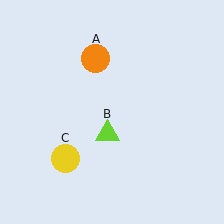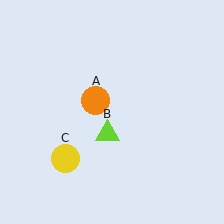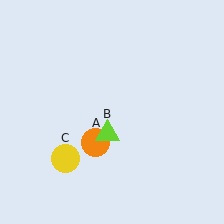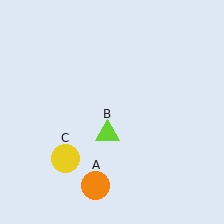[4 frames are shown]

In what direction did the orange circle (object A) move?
The orange circle (object A) moved down.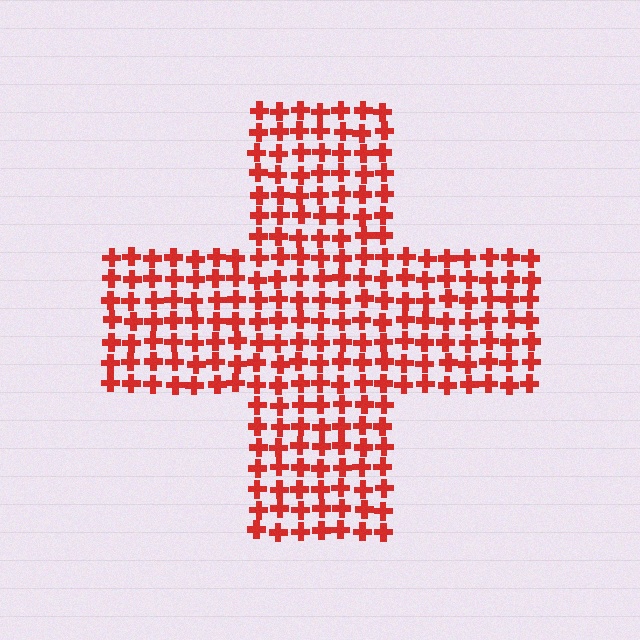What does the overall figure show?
The overall figure shows a cross.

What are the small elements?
The small elements are crosses.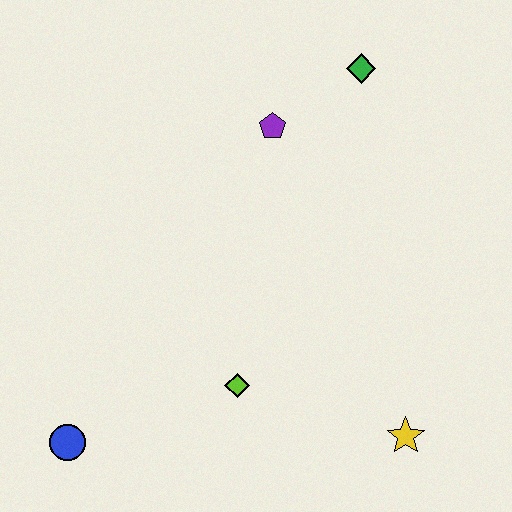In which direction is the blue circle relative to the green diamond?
The blue circle is below the green diamond.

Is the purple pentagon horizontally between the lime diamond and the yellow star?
Yes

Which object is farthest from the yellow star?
The green diamond is farthest from the yellow star.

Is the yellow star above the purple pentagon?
No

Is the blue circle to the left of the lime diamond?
Yes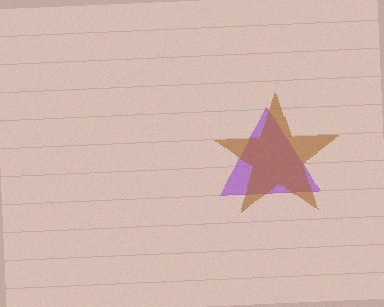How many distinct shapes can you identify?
There are 2 distinct shapes: a purple triangle, a brown star.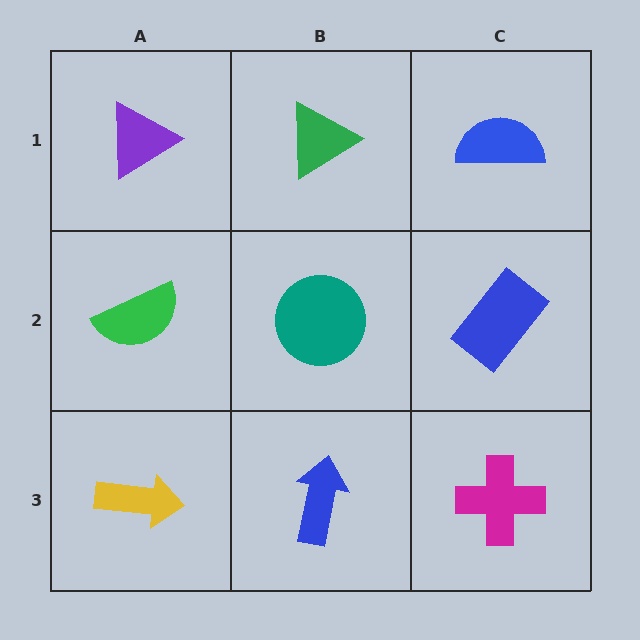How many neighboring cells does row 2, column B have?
4.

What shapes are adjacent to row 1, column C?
A blue rectangle (row 2, column C), a green triangle (row 1, column B).